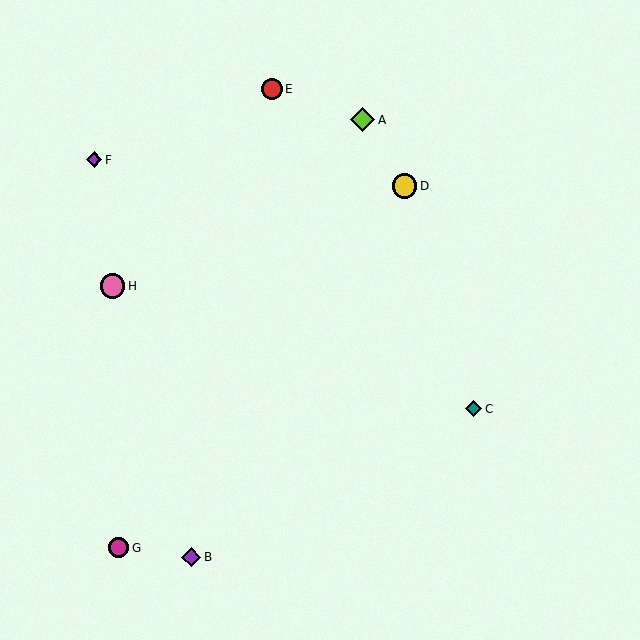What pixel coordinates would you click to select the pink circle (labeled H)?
Click at (112, 286) to select the pink circle H.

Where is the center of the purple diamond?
The center of the purple diamond is at (94, 160).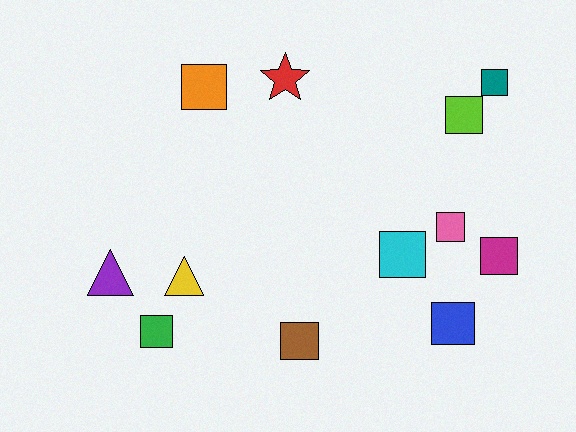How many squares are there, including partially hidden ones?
There are 9 squares.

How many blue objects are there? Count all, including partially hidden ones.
There is 1 blue object.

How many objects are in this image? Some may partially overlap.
There are 12 objects.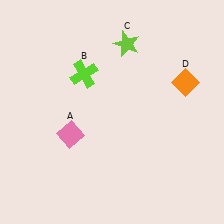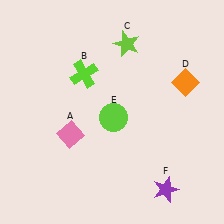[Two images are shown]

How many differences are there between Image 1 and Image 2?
There are 2 differences between the two images.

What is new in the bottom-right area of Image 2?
A purple star (F) was added in the bottom-right area of Image 2.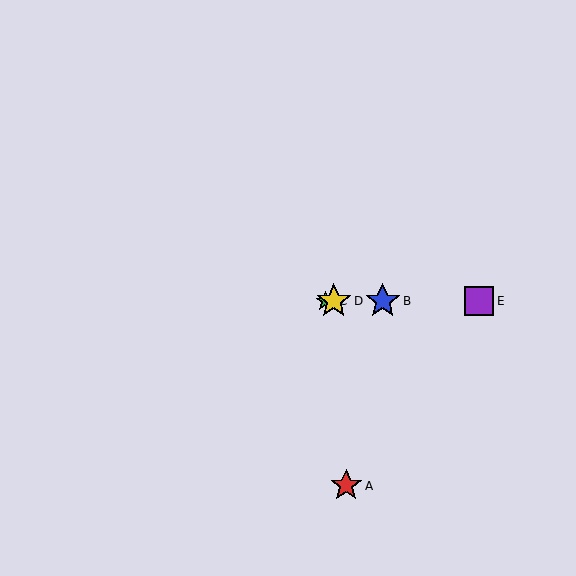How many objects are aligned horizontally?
4 objects (B, C, D, E) are aligned horizontally.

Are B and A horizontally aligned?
No, B is at y≈301 and A is at y≈486.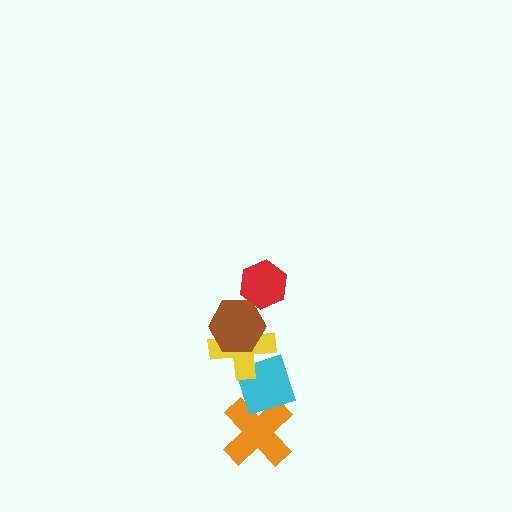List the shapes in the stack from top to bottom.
From top to bottom: the red hexagon, the brown hexagon, the yellow cross, the cyan diamond, the orange cross.